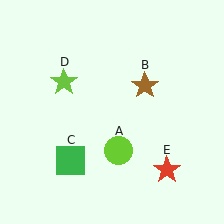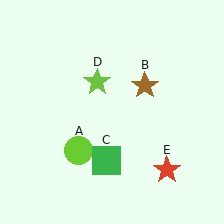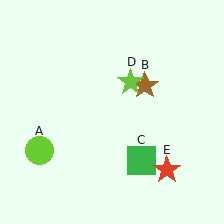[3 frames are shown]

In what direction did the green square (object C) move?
The green square (object C) moved right.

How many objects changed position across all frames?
3 objects changed position: lime circle (object A), green square (object C), lime star (object D).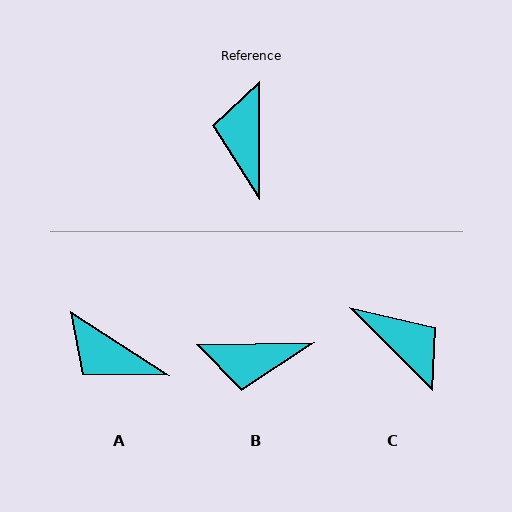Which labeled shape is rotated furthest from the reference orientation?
C, about 135 degrees away.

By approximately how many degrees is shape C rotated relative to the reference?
Approximately 135 degrees clockwise.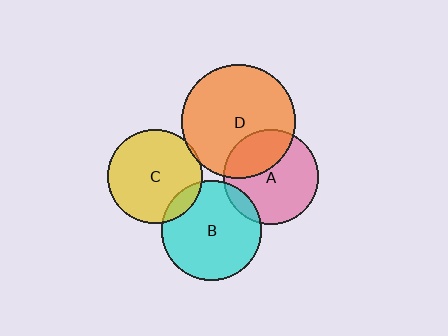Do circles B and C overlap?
Yes.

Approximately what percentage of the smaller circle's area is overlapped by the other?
Approximately 10%.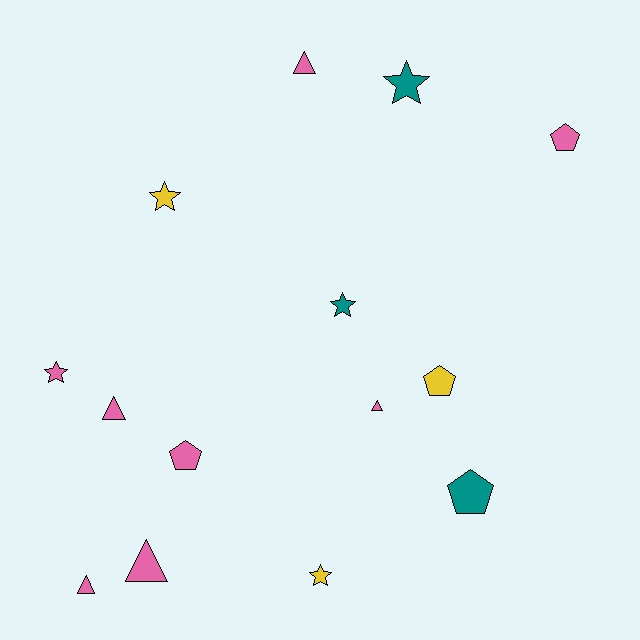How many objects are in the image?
There are 14 objects.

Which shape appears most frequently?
Triangle, with 5 objects.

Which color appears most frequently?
Pink, with 8 objects.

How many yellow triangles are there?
There are no yellow triangles.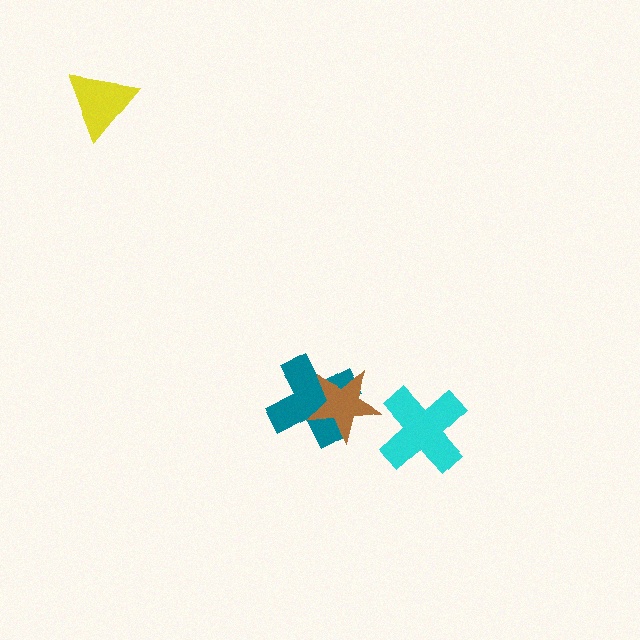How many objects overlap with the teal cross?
1 object overlaps with the teal cross.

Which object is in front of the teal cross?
The brown star is in front of the teal cross.